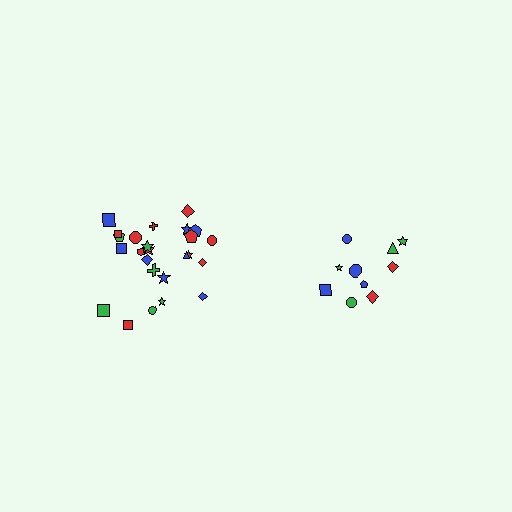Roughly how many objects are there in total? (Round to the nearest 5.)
Roughly 35 objects in total.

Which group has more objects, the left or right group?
The left group.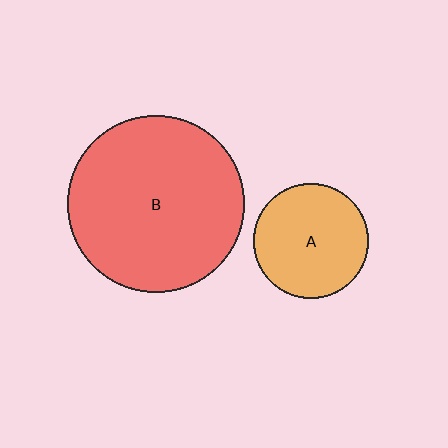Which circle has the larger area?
Circle B (red).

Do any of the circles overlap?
No, none of the circles overlap.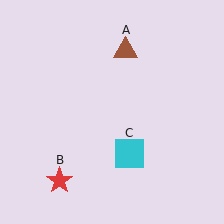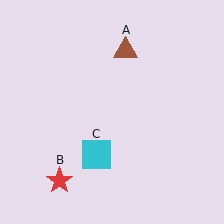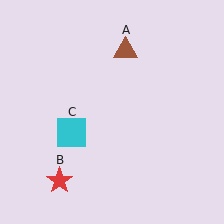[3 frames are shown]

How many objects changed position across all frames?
1 object changed position: cyan square (object C).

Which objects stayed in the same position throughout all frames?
Brown triangle (object A) and red star (object B) remained stationary.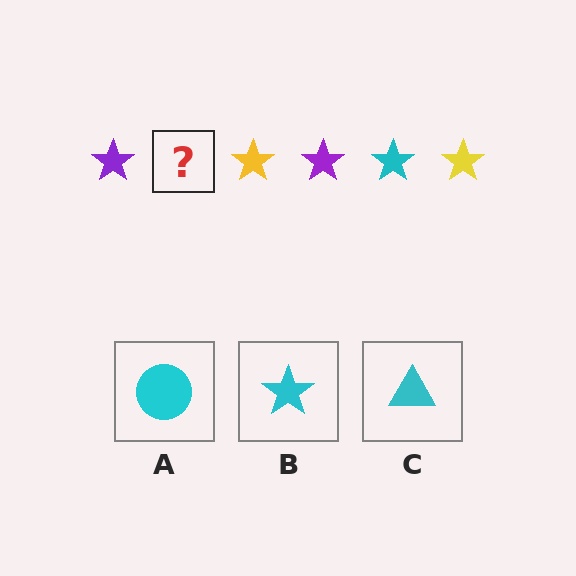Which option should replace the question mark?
Option B.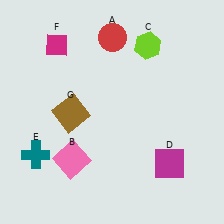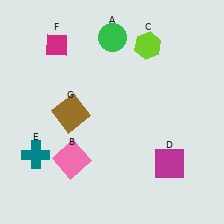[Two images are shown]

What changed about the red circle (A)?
In Image 1, A is red. In Image 2, it changed to green.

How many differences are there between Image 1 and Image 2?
There is 1 difference between the two images.